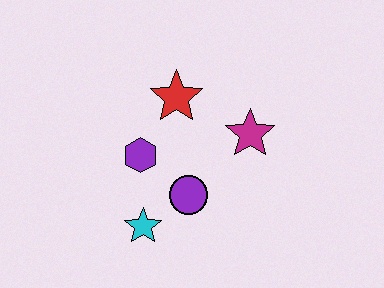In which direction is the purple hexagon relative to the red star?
The purple hexagon is below the red star.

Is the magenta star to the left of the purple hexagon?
No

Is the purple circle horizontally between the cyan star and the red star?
No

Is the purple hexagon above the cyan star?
Yes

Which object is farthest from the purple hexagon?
The magenta star is farthest from the purple hexagon.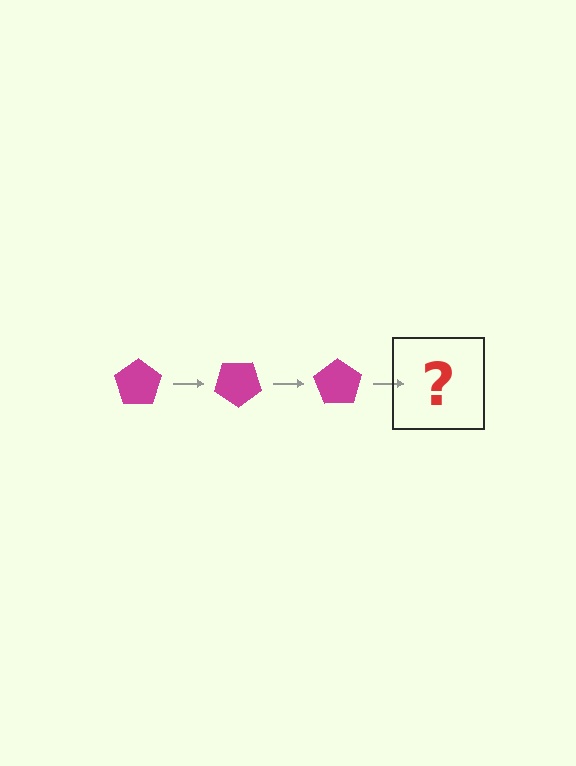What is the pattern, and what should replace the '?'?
The pattern is that the pentagon rotates 35 degrees each step. The '?' should be a magenta pentagon rotated 105 degrees.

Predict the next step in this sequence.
The next step is a magenta pentagon rotated 105 degrees.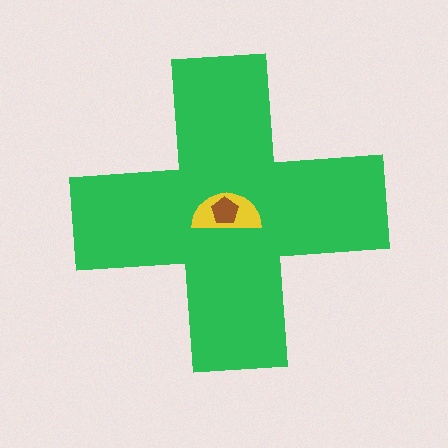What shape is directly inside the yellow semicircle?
The brown pentagon.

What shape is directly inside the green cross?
The yellow semicircle.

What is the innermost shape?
The brown pentagon.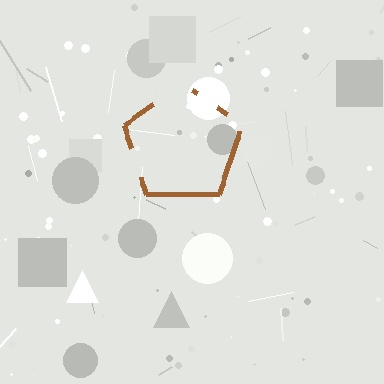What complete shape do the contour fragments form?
The contour fragments form a pentagon.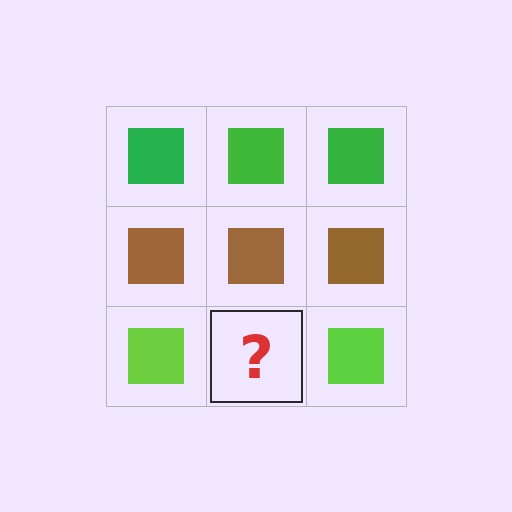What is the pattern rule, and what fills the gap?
The rule is that each row has a consistent color. The gap should be filled with a lime square.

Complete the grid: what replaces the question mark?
The question mark should be replaced with a lime square.